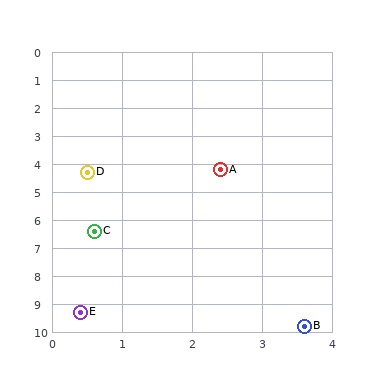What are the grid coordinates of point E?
Point E is at approximately (0.4, 9.3).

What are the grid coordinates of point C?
Point C is at approximately (0.6, 6.4).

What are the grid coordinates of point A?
Point A is at approximately (2.4, 4.2).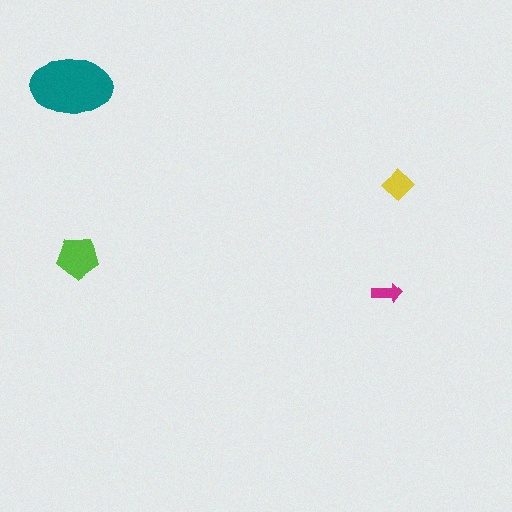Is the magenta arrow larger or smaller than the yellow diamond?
Smaller.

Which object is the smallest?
The magenta arrow.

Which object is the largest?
The teal ellipse.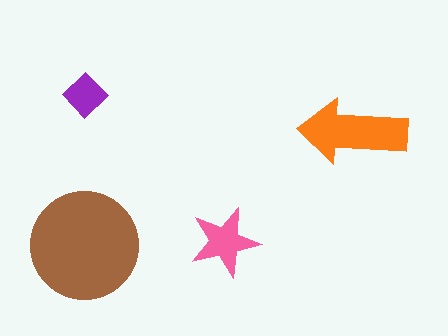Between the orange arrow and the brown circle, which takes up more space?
The brown circle.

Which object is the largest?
The brown circle.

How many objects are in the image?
There are 4 objects in the image.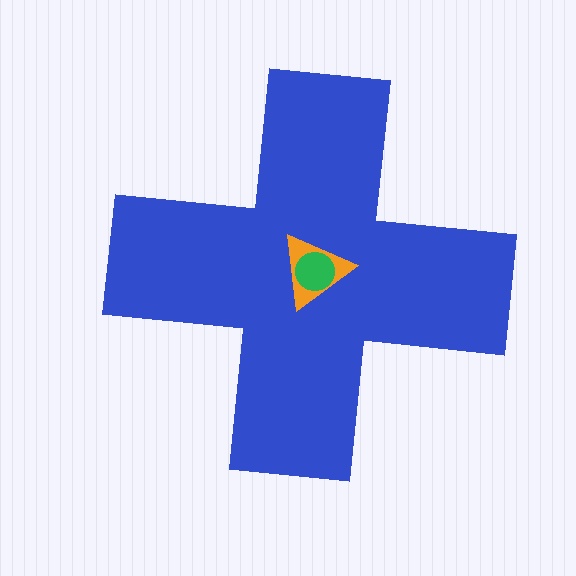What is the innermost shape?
The green circle.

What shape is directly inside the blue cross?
The orange triangle.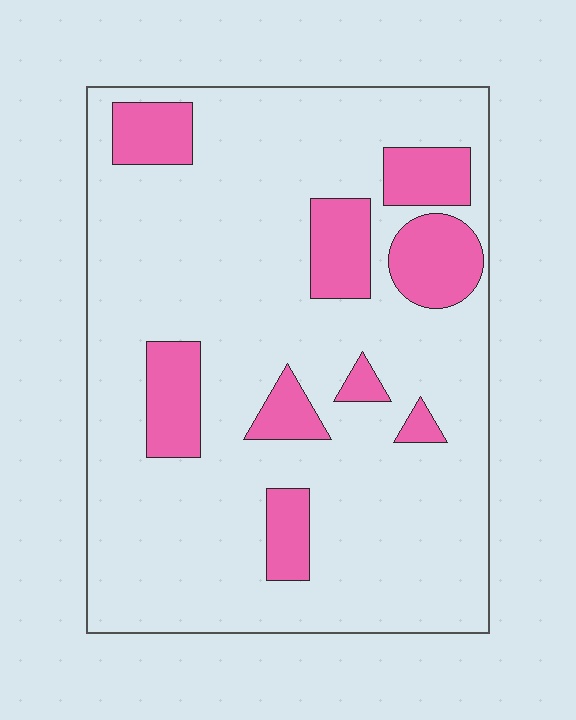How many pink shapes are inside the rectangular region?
9.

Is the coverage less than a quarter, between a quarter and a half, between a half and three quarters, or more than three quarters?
Less than a quarter.